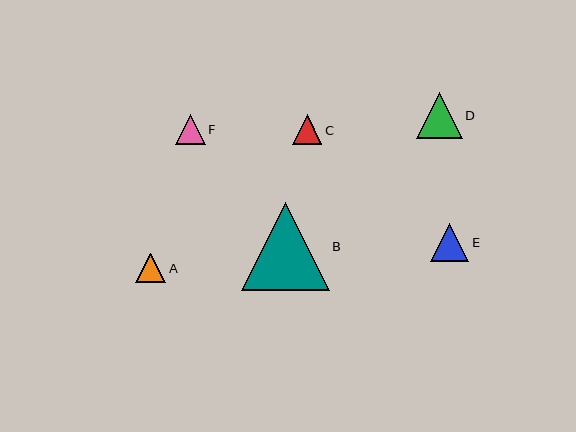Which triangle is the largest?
Triangle B is the largest with a size of approximately 88 pixels.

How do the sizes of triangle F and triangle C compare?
Triangle F and triangle C are approximately the same size.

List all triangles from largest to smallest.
From largest to smallest: B, D, E, F, A, C.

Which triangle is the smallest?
Triangle C is the smallest with a size of approximately 29 pixels.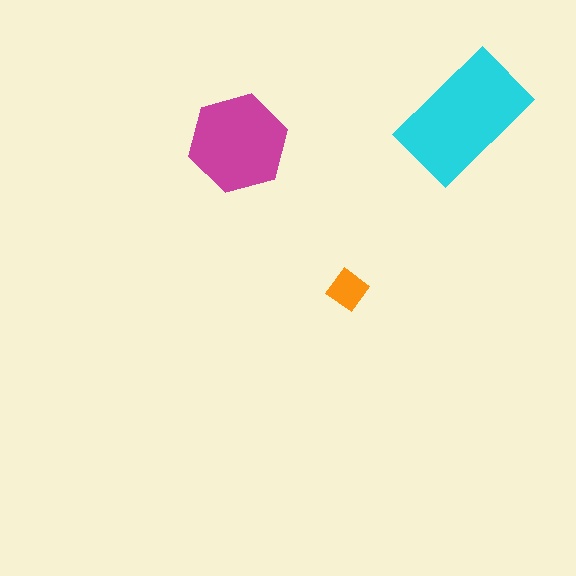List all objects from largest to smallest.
The cyan rectangle, the magenta hexagon, the orange diamond.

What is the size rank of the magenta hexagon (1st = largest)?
2nd.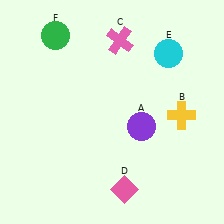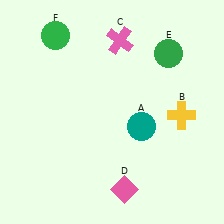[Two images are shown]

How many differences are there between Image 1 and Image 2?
There are 2 differences between the two images.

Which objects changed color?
A changed from purple to teal. E changed from cyan to green.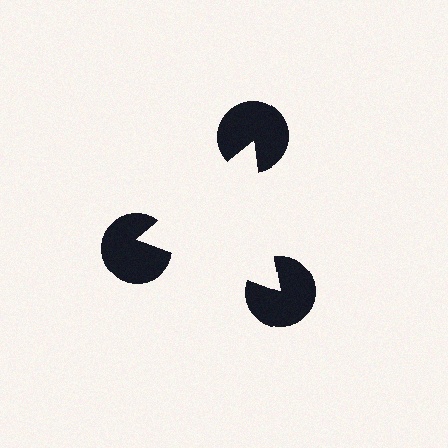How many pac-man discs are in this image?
There are 3 — one at each vertex of the illusory triangle.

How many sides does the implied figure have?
3 sides.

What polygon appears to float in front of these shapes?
An illusory triangle — its edges are inferred from the aligned wedge cuts in the pac-man discs, not physically drawn.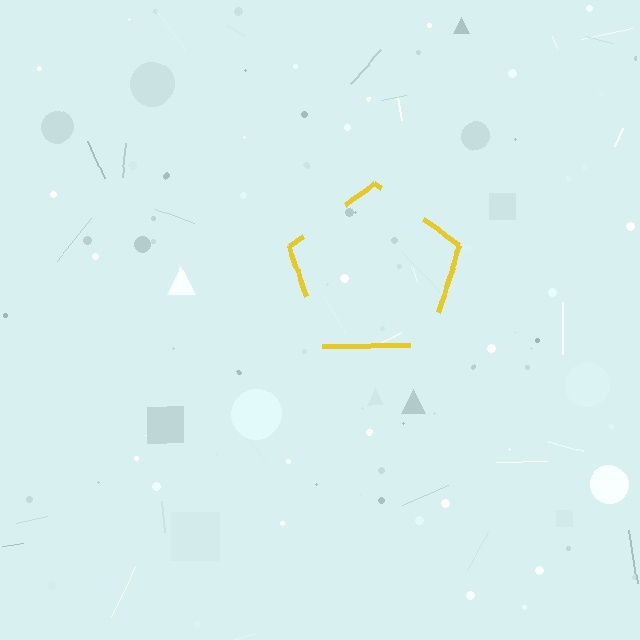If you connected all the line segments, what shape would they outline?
They would outline a pentagon.